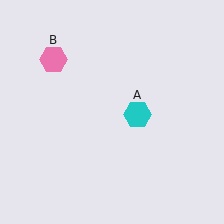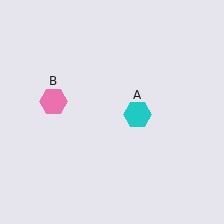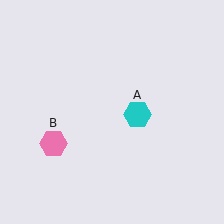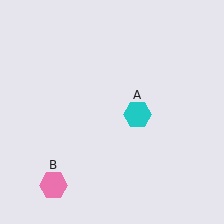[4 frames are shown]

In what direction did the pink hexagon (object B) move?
The pink hexagon (object B) moved down.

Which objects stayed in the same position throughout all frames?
Cyan hexagon (object A) remained stationary.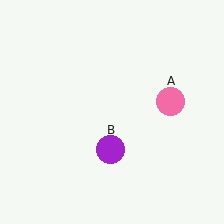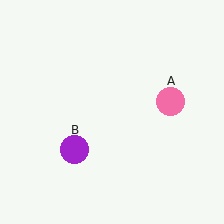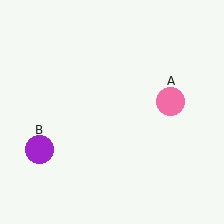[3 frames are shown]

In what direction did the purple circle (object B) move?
The purple circle (object B) moved left.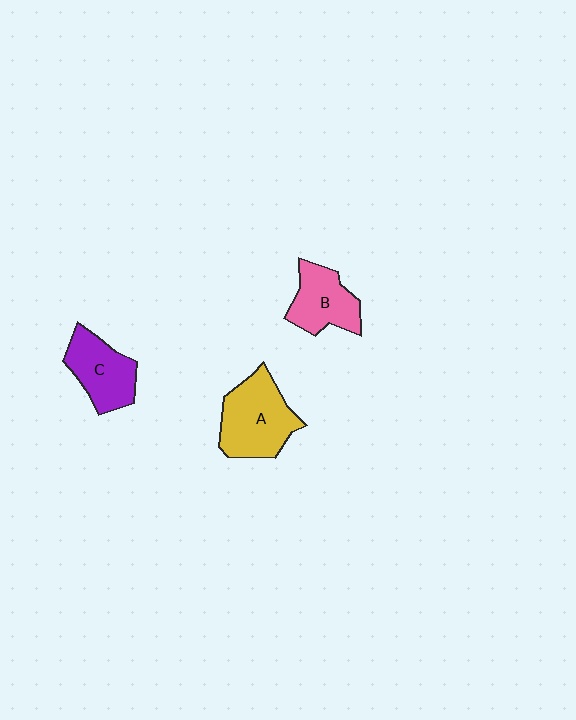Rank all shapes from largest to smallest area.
From largest to smallest: A (yellow), C (purple), B (pink).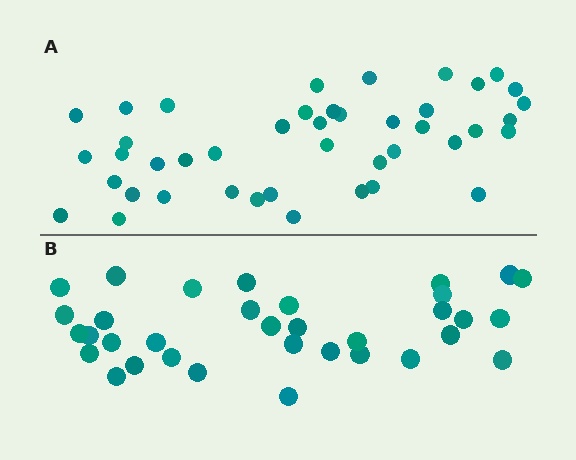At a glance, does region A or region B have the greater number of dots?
Region A (the top region) has more dots.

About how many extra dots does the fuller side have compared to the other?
Region A has roughly 8 or so more dots than region B.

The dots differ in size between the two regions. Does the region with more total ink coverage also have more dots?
No. Region B has more total ink coverage because its dots are larger, but region A actually contains more individual dots. Total area can be misleading — the number of items is what matters here.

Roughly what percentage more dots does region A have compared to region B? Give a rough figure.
About 25% more.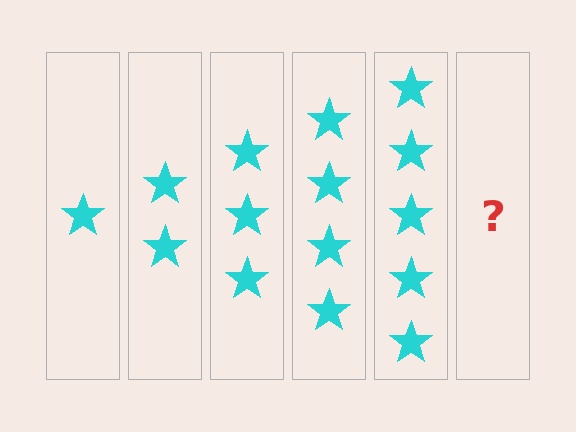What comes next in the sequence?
The next element should be 6 stars.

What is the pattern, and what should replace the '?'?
The pattern is that each step adds one more star. The '?' should be 6 stars.